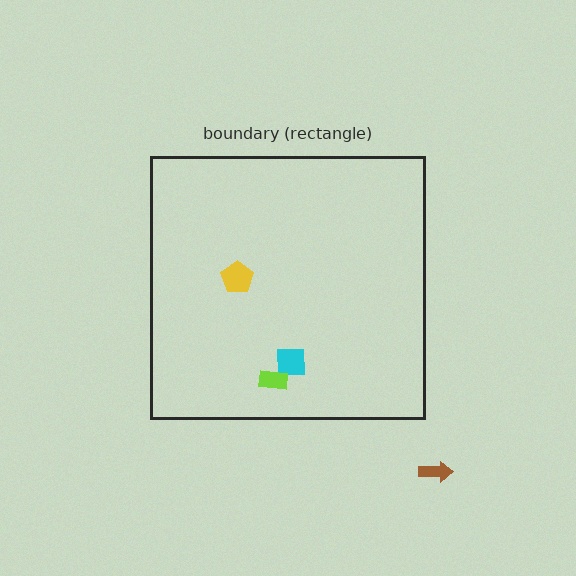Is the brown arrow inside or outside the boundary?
Outside.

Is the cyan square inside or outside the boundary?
Inside.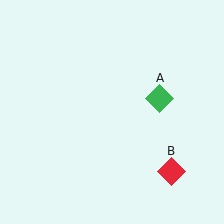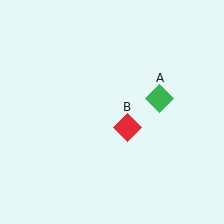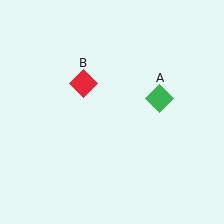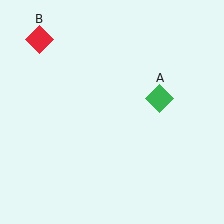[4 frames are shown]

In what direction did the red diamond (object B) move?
The red diamond (object B) moved up and to the left.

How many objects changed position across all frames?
1 object changed position: red diamond (object B).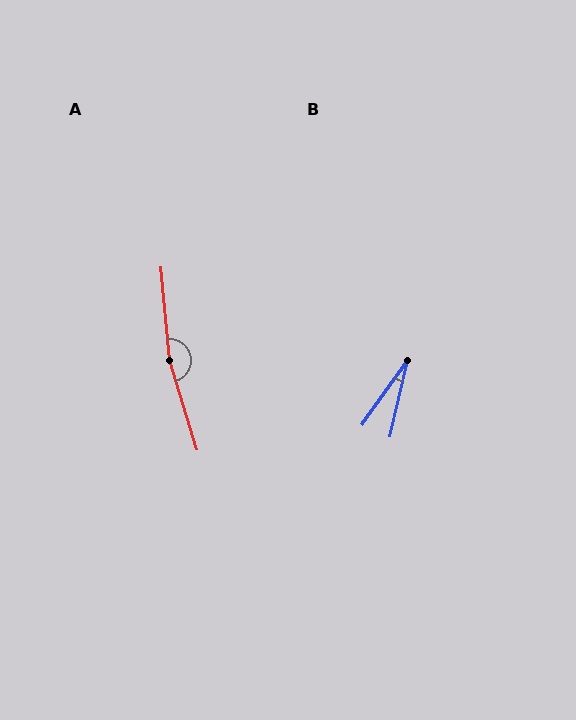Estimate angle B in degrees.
Approximately 23 degrees.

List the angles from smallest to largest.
B (23°), A (168°).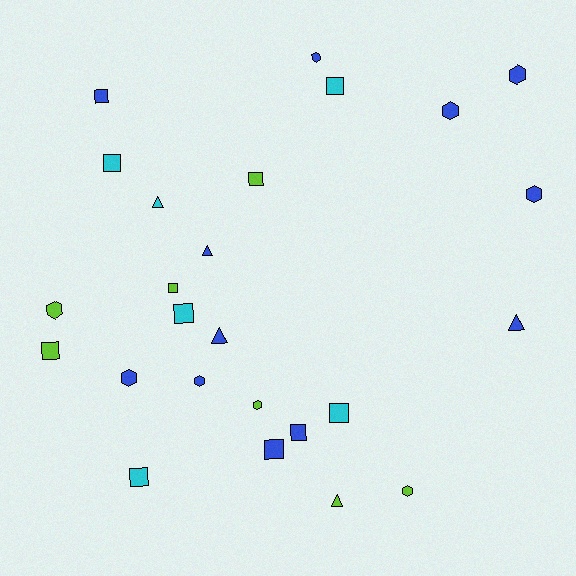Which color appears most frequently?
Blue, with 12 objects.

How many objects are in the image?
There are 25 objects.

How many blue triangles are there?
There are 3 blue triangles.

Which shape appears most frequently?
Square, with 11 objects.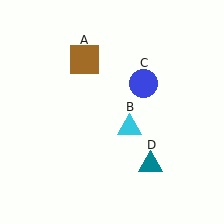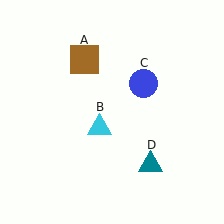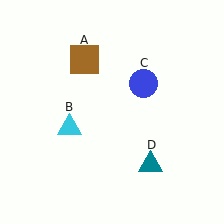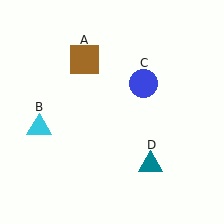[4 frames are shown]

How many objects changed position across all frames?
1 object changed position: cyan triangle (object B).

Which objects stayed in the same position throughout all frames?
Brown square (object A) and blue circle (object C) and teal triangle (object D) remained stationary.